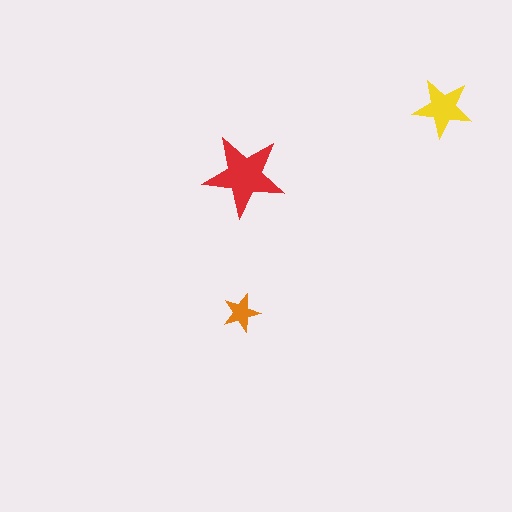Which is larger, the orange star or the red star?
The red one.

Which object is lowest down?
The orange star is bottommost.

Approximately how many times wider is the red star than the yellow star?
About 1.5 times wider.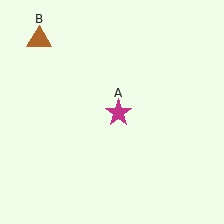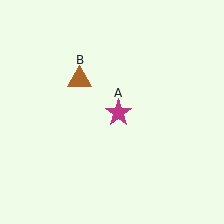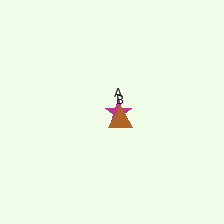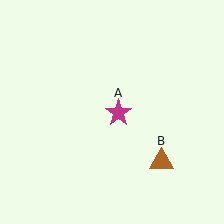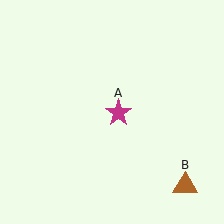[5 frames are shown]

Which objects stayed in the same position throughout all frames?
Magenta star (object A) remained stationary.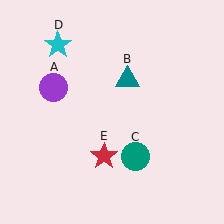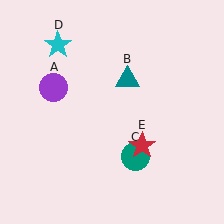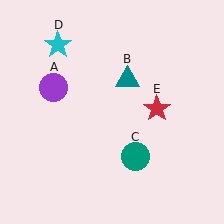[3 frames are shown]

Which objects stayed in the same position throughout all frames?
Purple circle (object A) and teal triangle (object B) and teal circle (object C) and cyan star (object D) remained stationary.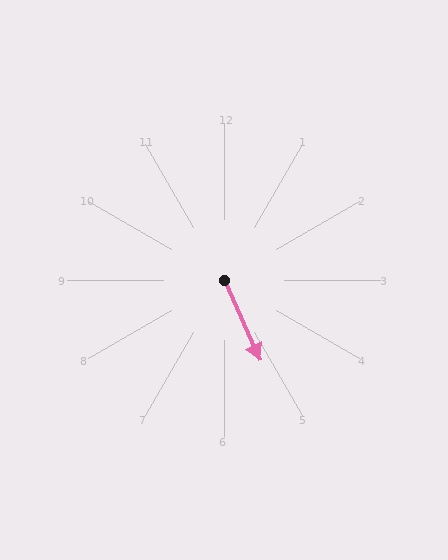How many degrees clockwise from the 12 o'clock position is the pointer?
Approximately 156 degrees.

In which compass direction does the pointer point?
Southeast.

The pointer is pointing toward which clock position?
Roughly 5 o'clock.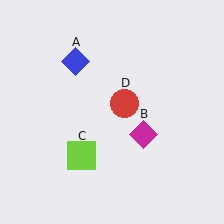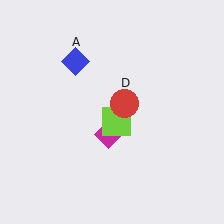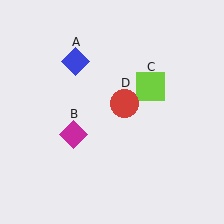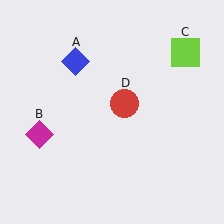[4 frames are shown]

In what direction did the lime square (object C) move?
The lime square (object C) moved up and to the right.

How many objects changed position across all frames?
2 objects changed position: magenta diamond (object B), lime square (object C).